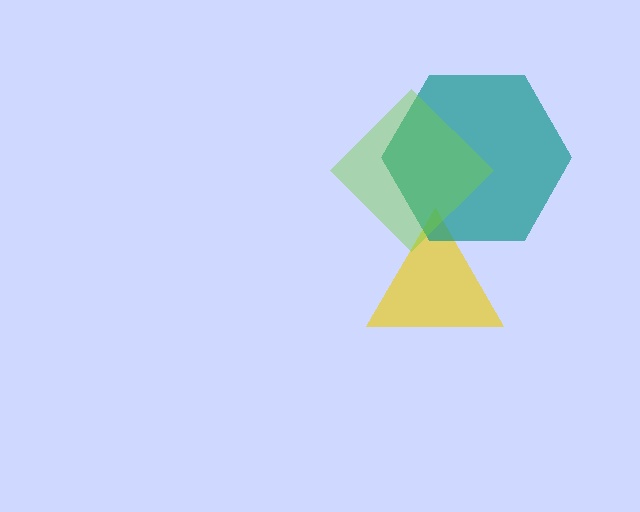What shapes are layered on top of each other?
The layered shapes are: a yellow triangle, a teal hexagon, a lime diamond.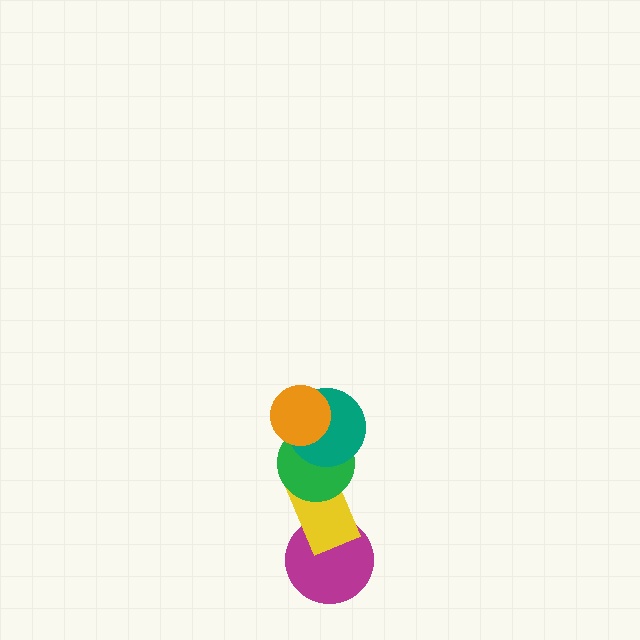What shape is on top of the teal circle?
The orange circle is on top of the teal circle.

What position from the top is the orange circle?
The orange circle is 1st from the top.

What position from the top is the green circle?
The green circle is 3rd from the top.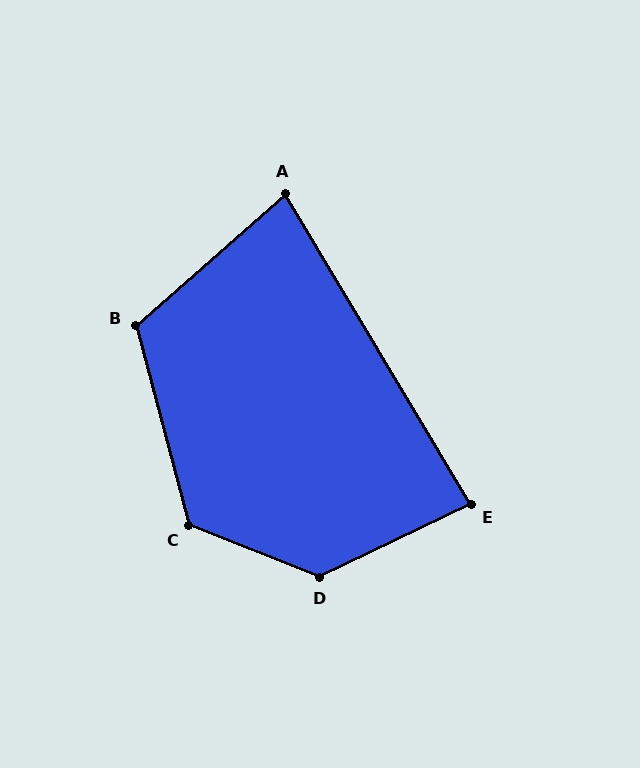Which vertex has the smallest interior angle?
A, at approximately 80 degrees.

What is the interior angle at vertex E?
Approximately 85 degrees (acute).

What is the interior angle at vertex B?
Approximately 117 degrees (obtuse).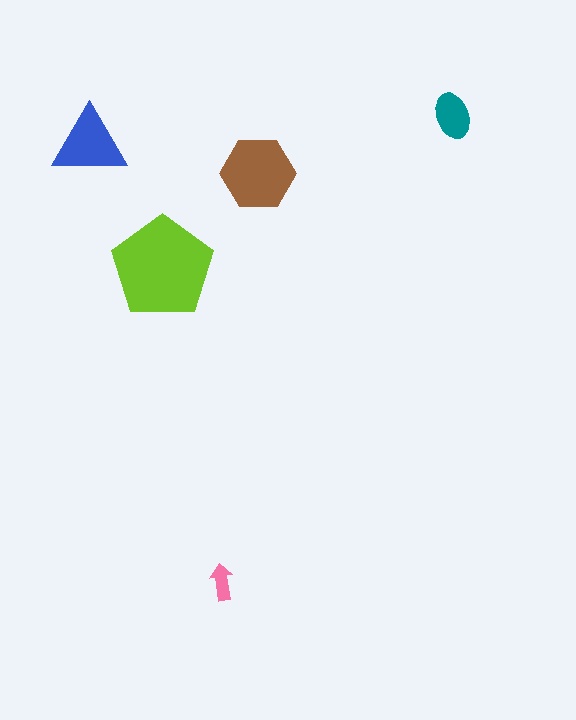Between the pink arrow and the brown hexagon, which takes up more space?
The brown hexagon.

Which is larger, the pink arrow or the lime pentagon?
The lime pentagon.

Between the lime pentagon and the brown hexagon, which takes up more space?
The lime pentagon.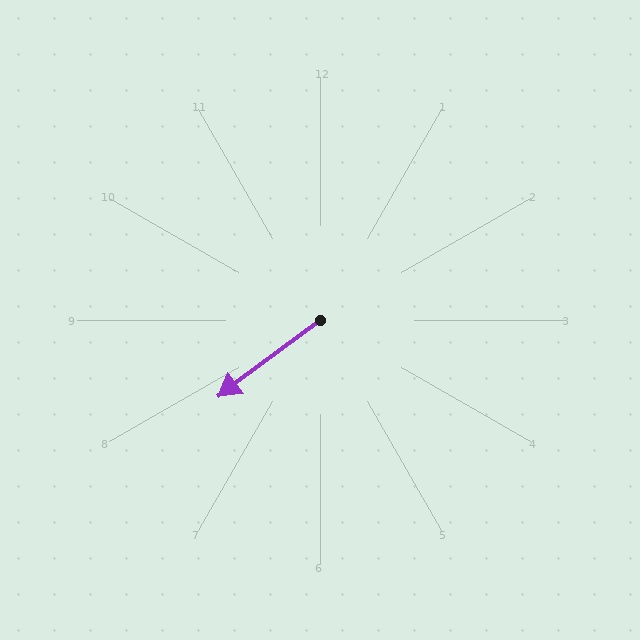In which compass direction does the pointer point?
Southwest.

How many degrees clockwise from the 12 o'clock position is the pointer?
Approximately 233 degrees.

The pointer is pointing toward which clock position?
Roughly 8 o'clock.